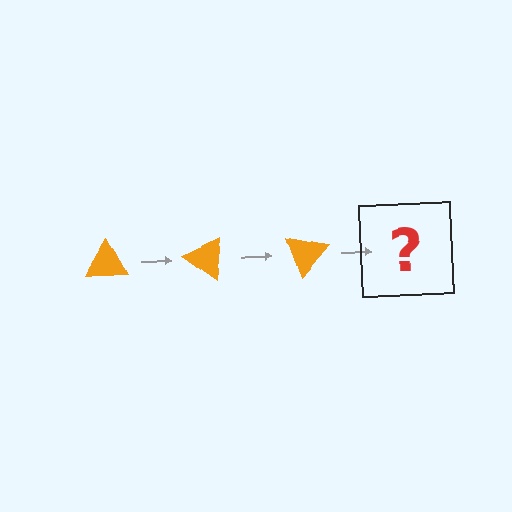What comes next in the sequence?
The next element should be an orange triangle rotated 105 degrees.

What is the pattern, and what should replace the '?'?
The pattern is that the triangle rotates 35 degrees each step. The '?' should be an orange triangle rotated 105 degrees.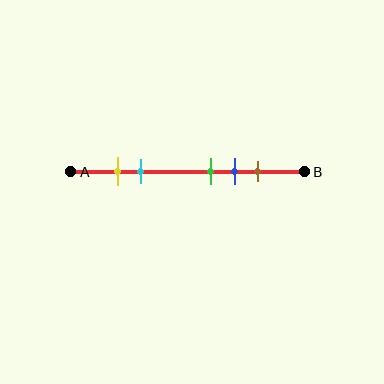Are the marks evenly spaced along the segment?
No, the marks are not evenly spaced.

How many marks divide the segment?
There are 5 marks dividing the segment.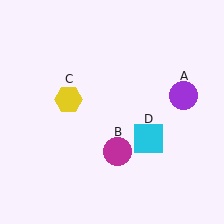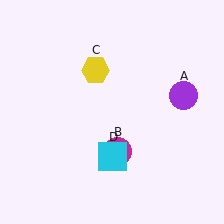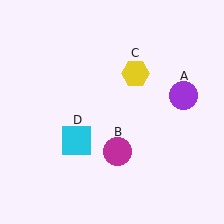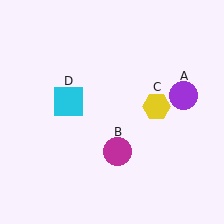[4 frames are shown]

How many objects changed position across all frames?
2 objects changed position: yellow hexagon (object C), cyan square (object D).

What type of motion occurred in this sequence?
The yellow hexagon (object C), cyan square (object D) rotated clockwise around the center of the scene.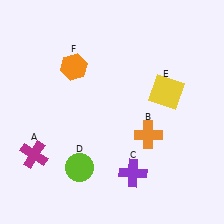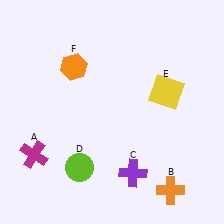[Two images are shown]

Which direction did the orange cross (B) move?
The orange cross (B) moved down.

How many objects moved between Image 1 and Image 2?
1 object moved between the two images.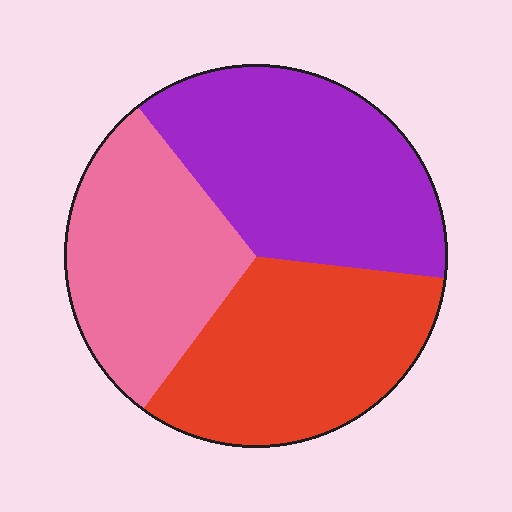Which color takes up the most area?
Purple, at roughly 40%.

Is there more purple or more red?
Purple.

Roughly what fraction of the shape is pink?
Pink covers roughly 30% of the shape.